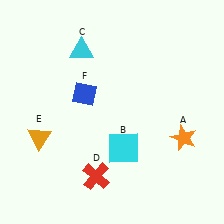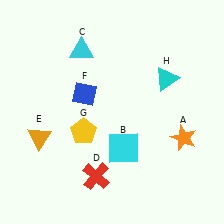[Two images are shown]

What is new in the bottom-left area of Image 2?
A yellow pentagon (G) was added in the bottom-left area of Image 2.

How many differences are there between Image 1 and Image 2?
There are 2 differences between the two images.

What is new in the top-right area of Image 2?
A cyan triangle (H) was added in the top-right area of Image 2.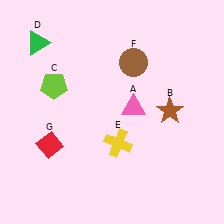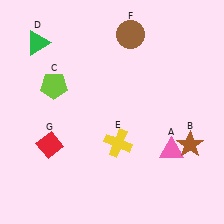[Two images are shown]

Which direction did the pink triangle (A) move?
The pink triangle (A) moved down.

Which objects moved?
The objects that moved are: the pink triangle (A), the brown star (B), the brown circle (F).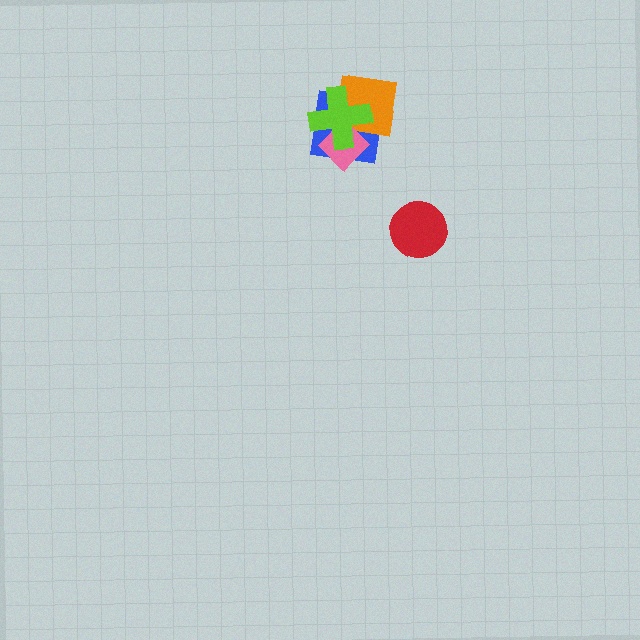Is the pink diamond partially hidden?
Yes, it is partially covered by another shape.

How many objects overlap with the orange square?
3 objects overlap with the orange square.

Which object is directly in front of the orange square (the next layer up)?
The pink diamond is directly in front of the orange square.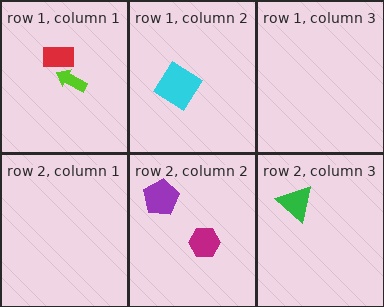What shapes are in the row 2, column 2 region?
The purple pentagon, the magenta hexagon.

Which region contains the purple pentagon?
The row 2, column 2 region.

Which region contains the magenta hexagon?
The row 2, column 2 region.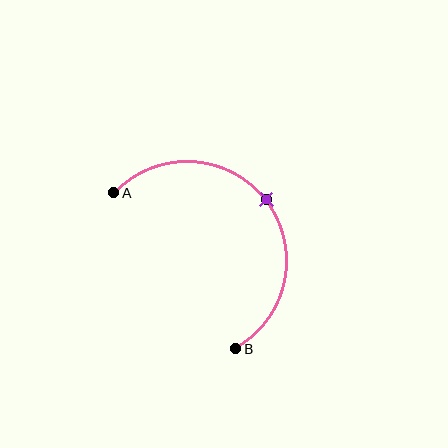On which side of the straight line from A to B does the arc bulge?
The arc bulges above and to the right of the straight line connecting A and B.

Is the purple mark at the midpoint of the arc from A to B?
Yes. The purple mark lies on the arc at equal arc-length from both A and B — it is the arc midpoint.